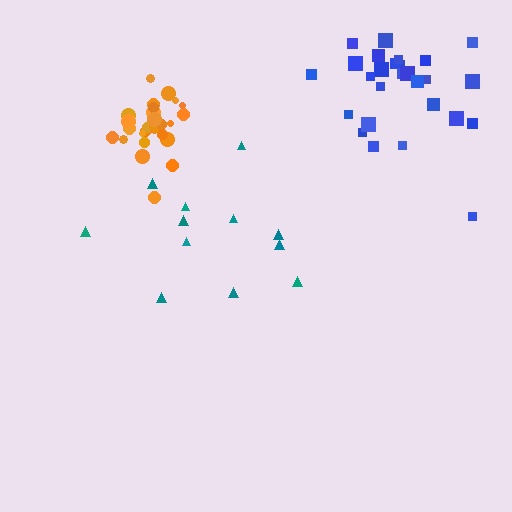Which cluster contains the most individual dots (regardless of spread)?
Blue (27).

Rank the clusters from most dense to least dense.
orange, blue, teal.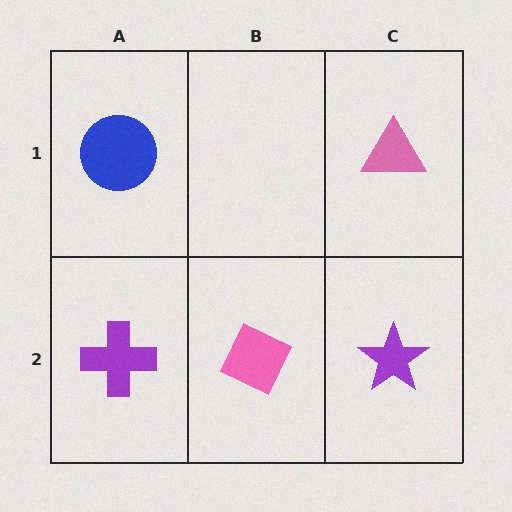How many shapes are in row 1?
2 shapes.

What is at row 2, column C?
A purple star.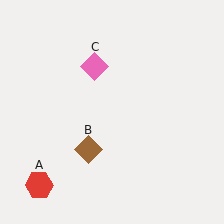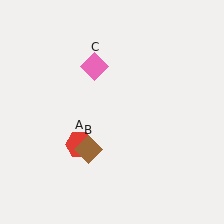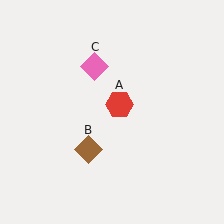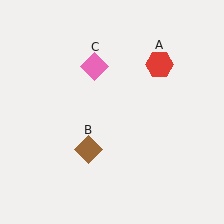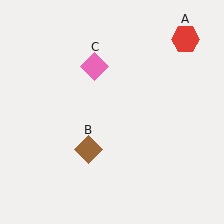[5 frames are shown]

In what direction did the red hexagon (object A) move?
The red hexagon (object A) moved up and to the right.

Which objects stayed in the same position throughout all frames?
Brown diamond (object B) and pink diamond (object C) remained stationary.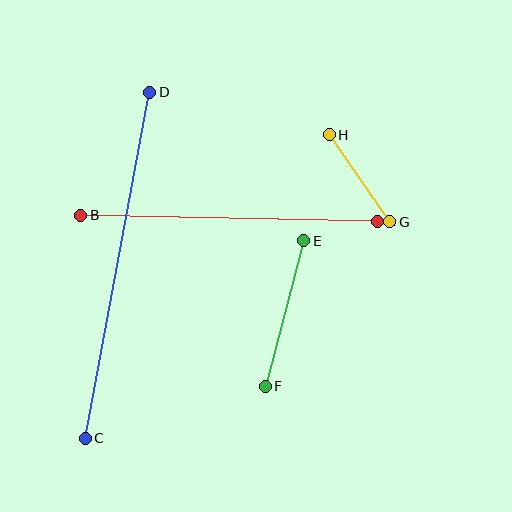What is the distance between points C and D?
The distance is approximately 352 pixels.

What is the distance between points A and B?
The distance is approximately 296 pixels.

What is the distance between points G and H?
The distance is approximately 106 pixels.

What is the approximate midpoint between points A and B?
The midpoint is at approximately (229, 218) pixels.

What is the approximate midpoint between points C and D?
The midpoint is at approximately (117, 265) pixels.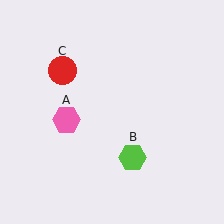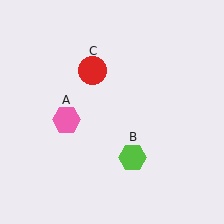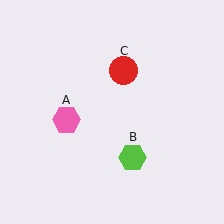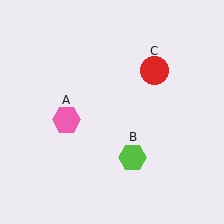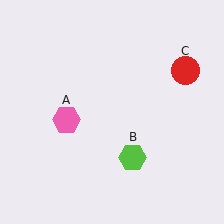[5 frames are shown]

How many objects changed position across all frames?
1 object changed position: red circle (object C).